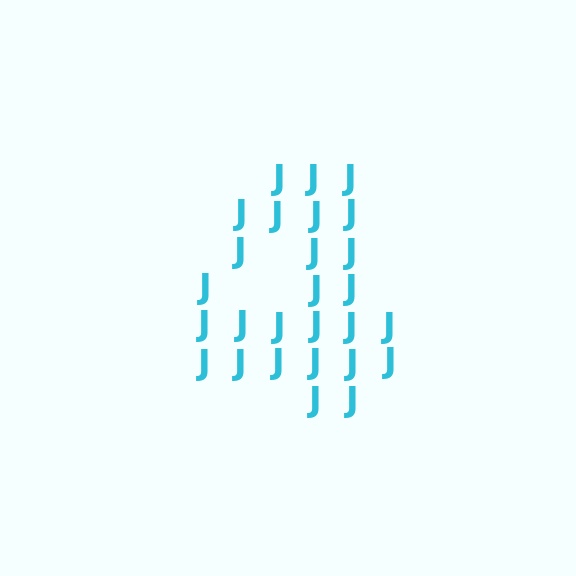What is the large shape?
The large shape is the digit 4.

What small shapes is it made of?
It is made of small letter J's.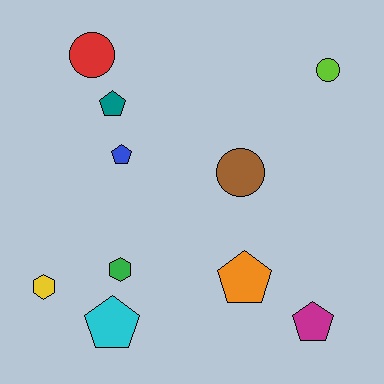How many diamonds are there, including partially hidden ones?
There are no diamonds.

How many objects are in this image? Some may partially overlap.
There are 10 objects.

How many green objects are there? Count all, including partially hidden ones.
There is 1 green object.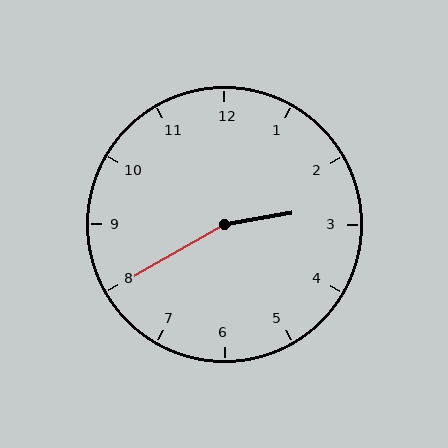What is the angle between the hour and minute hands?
Approximately 160 degrees.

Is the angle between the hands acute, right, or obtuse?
It is obtuse.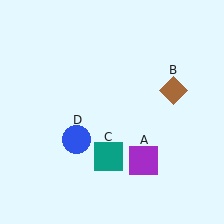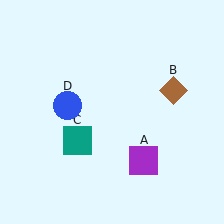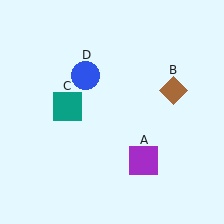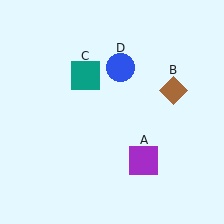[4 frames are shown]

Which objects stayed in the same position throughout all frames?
Purple square (object A) and brown diamond (object B) remained stationary.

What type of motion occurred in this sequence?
The teal square (object C), blue circle (object D) rotated clockwise around the center of the scene.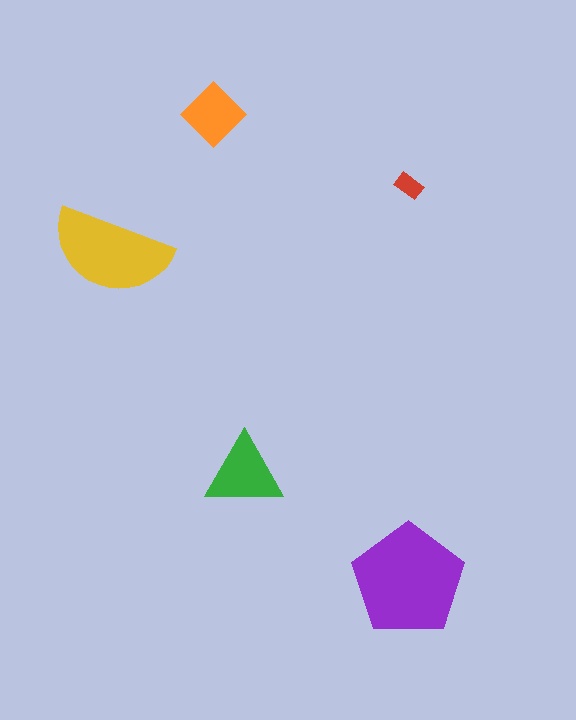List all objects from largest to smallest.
The purple pentagon, the yellow semicircle, the green triangle, the orange diamond, the red rectangle.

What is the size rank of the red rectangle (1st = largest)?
5th.